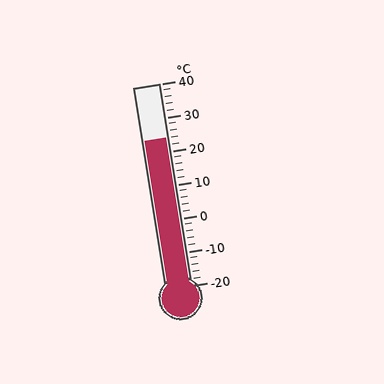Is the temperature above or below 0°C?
The temperature is above 0°C.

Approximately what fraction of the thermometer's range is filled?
The thermometer is filled to approximately 75% of its range.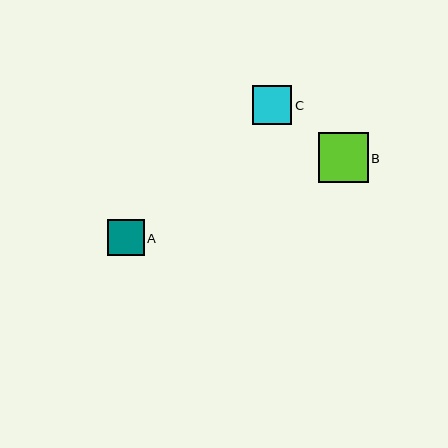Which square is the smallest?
Square A is the smallest with a size of approximately 36 pixels.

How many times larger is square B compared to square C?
Square B is approximately 1.3 times the size of square C.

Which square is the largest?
Square B is the largest with a size of approximately 50 pixels.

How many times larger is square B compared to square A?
Square B is approximately 1.4 times the size of square A.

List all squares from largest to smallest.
From largest to smallest: B, C, A.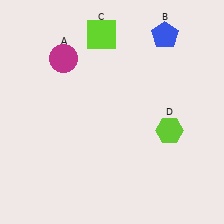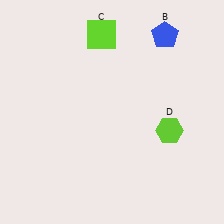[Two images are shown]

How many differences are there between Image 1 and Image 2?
There is 1 difference between the two images.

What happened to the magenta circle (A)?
The magenta circle (A) was removed in Image 2. It was in the top-left area of Image 1.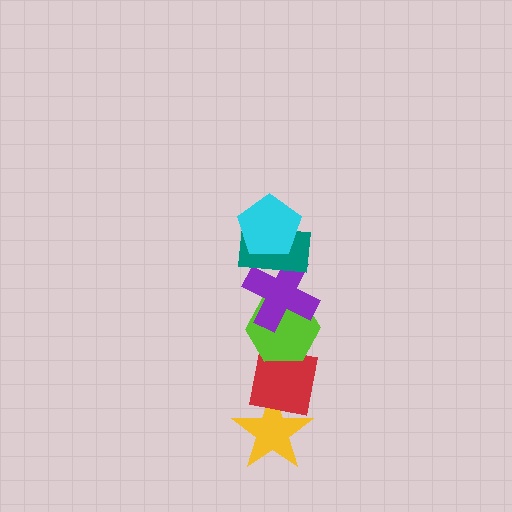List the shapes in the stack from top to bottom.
From top to bottom: the cyan pentagon, the teal rectangle, the purple cross, the lime hexagon, the red square, the yellow star.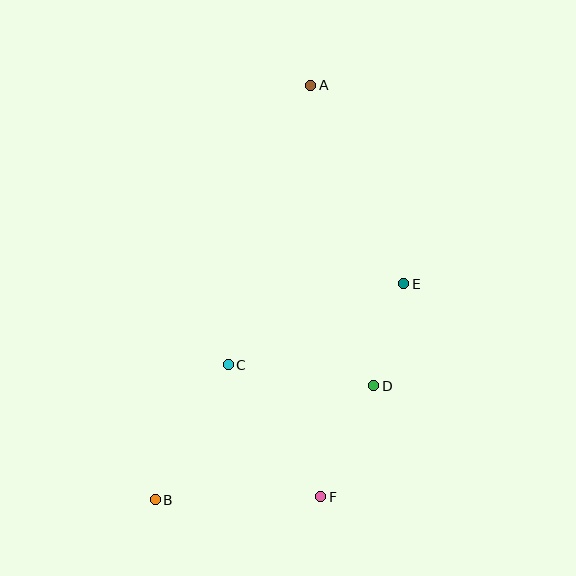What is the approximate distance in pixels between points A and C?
The distance between A and C is approximately 292 pixels.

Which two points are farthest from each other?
Points A and B are farthest from each other.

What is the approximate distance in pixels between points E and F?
The distance between E and F is approximately 228 pixels.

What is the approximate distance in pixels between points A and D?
The distance between A and D is approximately 307 pixels.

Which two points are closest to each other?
Points D and E are closest to each other.